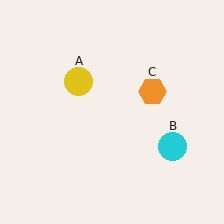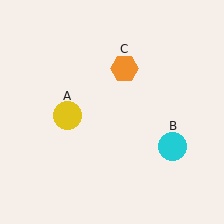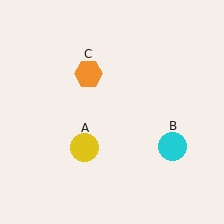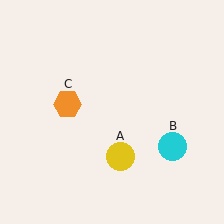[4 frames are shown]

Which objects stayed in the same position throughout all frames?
Cyan circle (object B) remained stationary.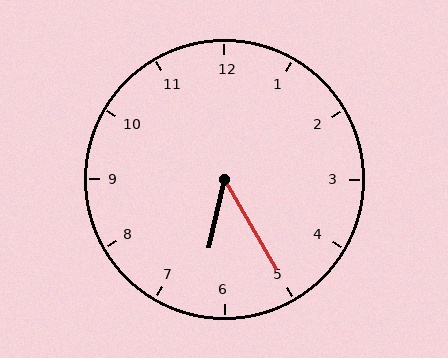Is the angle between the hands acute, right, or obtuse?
It is acute.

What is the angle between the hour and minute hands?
Approximately 42 degrees.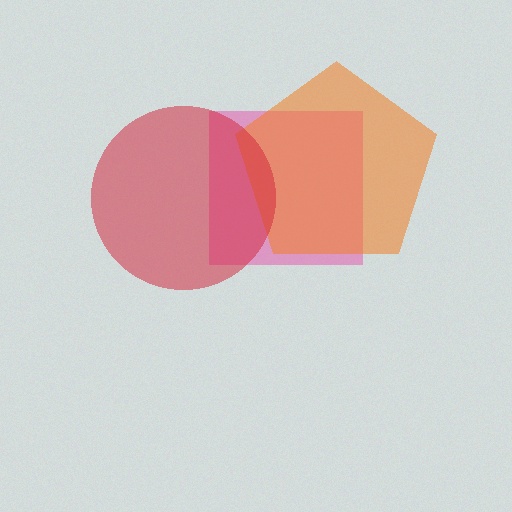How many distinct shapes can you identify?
There are 3 distinct shapes: a pink square, an orange pentagon, a red circle.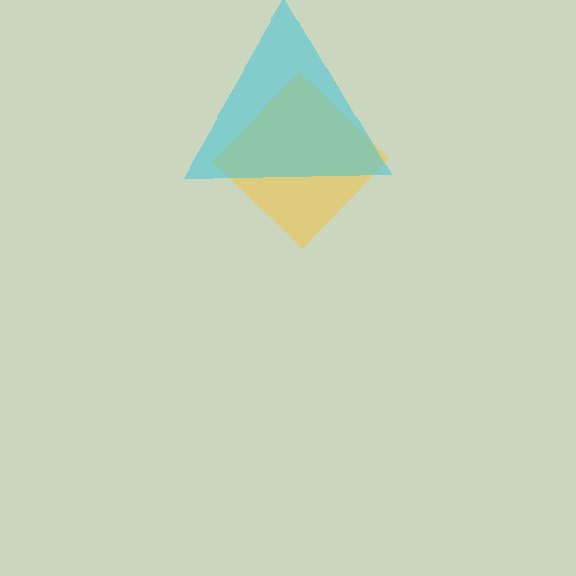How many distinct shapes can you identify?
There are 2 distinct shapes: a yellow diamond, a cyan triangle.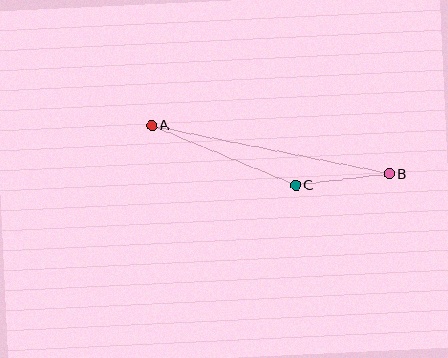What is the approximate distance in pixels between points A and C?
The distance between A and C is approximately 156 pixels.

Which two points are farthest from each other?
Points A and B are farthest from each other.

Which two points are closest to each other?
Points B and C are closest to each other.